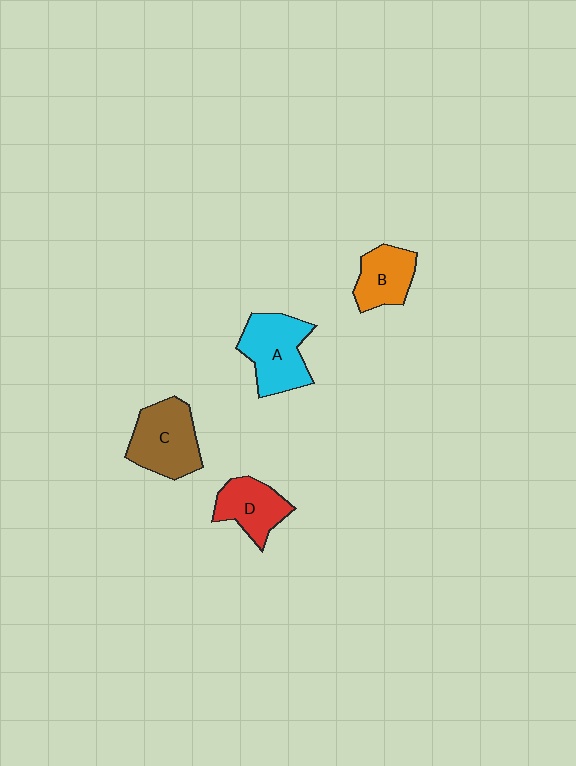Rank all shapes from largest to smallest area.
From largest to smallest: A (cyan), C (brown), D (red), B (orange).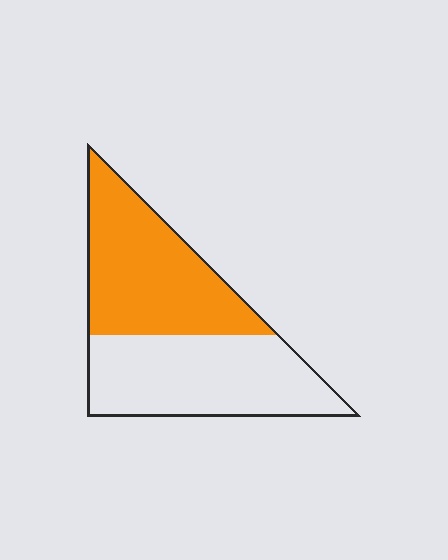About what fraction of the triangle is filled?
About one half (1/2).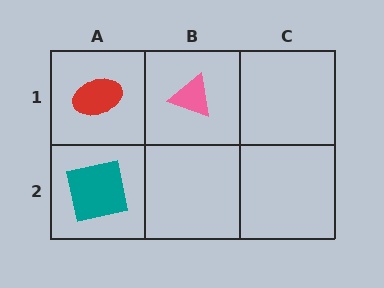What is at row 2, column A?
A teal square.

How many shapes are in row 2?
1 shape.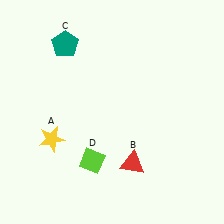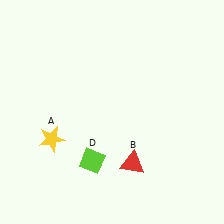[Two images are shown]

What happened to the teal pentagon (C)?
The teal pentagon (C) was removed in Image 2. It was in the top-left area of Image 1.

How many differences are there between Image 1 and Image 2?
There is 1 difference between the two images.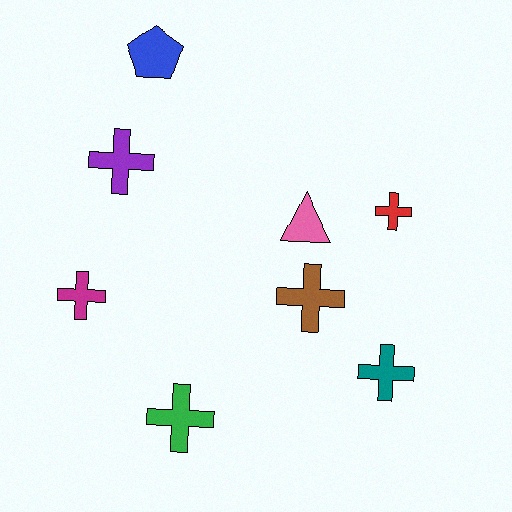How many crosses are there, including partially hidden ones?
There are 6 crosses.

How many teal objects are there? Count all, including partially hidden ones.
There is 1 teal object.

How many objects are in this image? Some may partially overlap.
There are 8 objects.